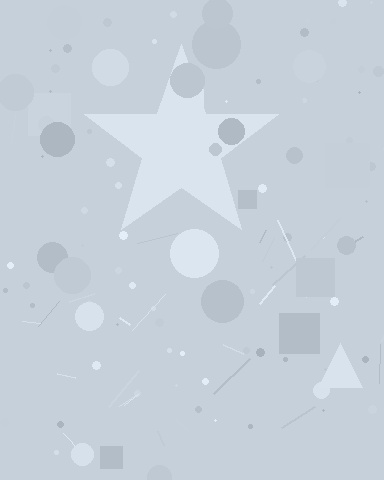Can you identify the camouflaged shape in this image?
The camouflaged shape is a star.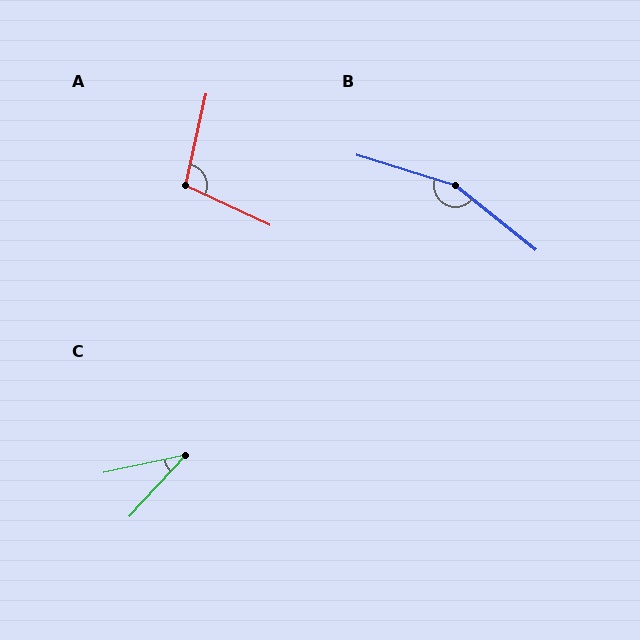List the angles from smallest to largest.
C (35°), A (103°), B (158°).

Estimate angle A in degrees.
Approximately 103 degrees.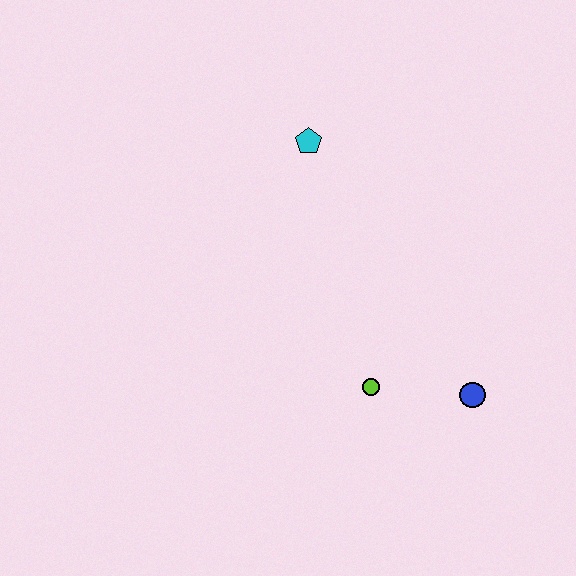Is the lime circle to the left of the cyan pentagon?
No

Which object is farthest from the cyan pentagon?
The blue circle is farthest from the cyan pentagon.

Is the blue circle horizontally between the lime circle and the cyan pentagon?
No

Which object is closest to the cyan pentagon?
The lime circle is closest to the cyan pentagon.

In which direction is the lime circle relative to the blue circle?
The lime circle is to the left of the blue circle.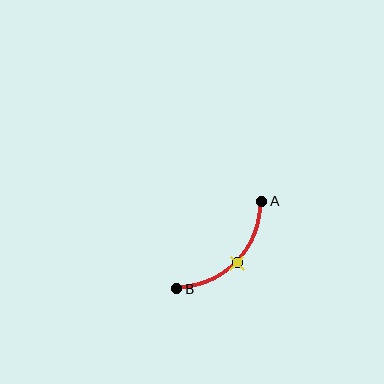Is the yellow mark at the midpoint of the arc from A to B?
Yes. The yellow mark lies on the arc at equal arc-length from both A and B — it is the arc midpoint.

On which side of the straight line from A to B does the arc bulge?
The arc bulges below and to the right of the straight line connecting A and B.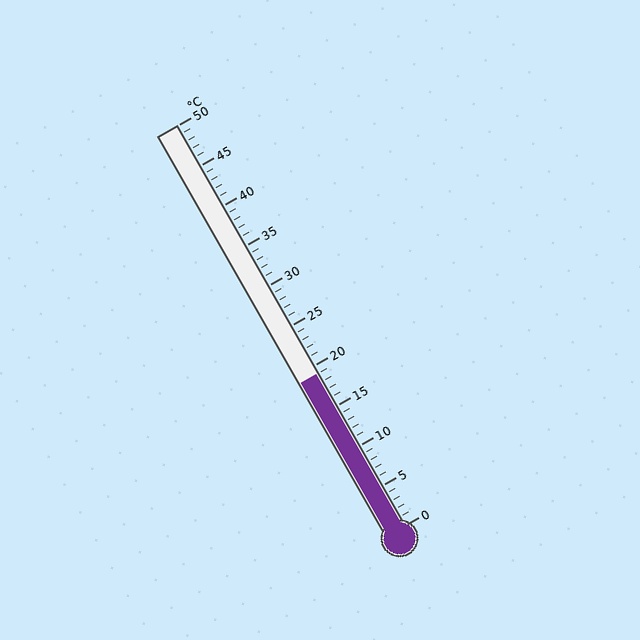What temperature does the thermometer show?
The thermometer shows approximately 19°C.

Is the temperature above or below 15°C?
The temperature is above 15°C.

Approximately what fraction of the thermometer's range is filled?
The thermometer is filled to approximately 40% of its range.